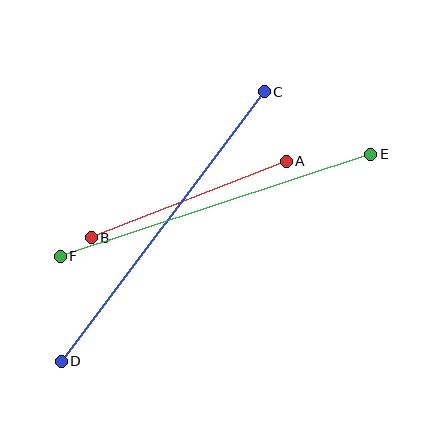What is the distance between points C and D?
The distance is approximately 337 pixels.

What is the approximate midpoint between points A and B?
The midpoint is at approximately (189, 199) pixels.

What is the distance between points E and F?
The distance is approximately 327 pixels.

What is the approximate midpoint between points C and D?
The midpoint is at approximately (163, 227) pixels.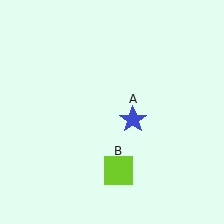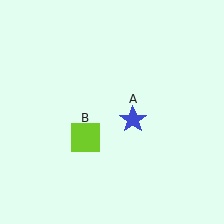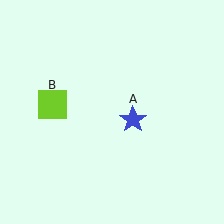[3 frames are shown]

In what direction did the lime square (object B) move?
The lime square (object B) moved up and to the left.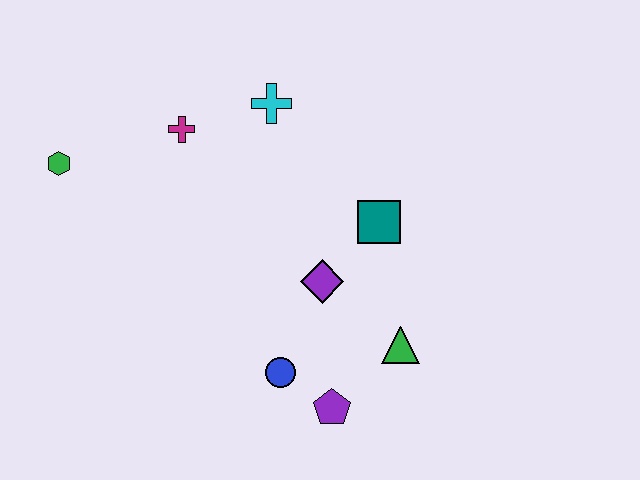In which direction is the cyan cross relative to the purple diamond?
The cyan cross is above the purple diamond.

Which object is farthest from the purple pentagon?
The green hexagon is farthest from the purple pentagon.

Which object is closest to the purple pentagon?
The blue circle is closest to the purple pentagon.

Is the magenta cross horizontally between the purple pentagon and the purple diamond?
No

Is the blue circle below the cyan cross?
Yes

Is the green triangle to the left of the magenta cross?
No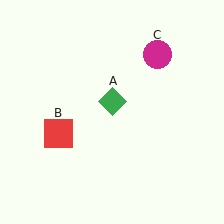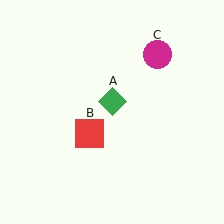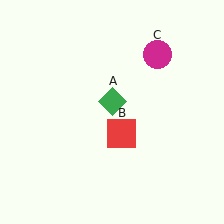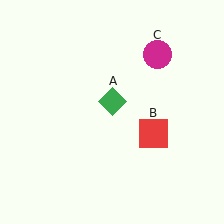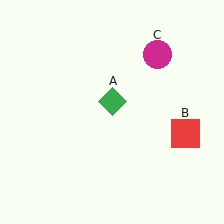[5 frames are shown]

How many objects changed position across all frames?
1 object changed position: red square (object B).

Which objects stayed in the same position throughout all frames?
Green diamond (object A) and magenta circle (object C) remained stationary.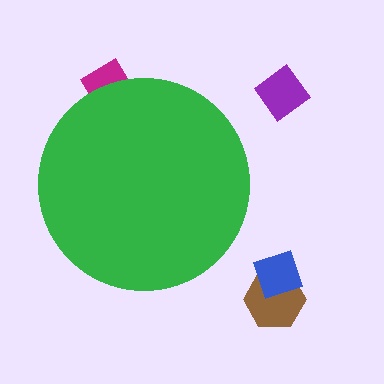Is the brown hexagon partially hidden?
No, the brown hexagon is fully visible.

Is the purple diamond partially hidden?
No, the purple diamond is fully visible.